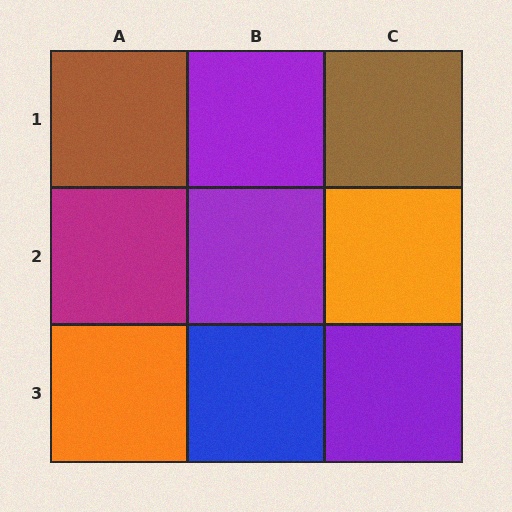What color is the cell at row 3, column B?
Blue.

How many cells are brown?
2 cells are brown.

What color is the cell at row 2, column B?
Purple.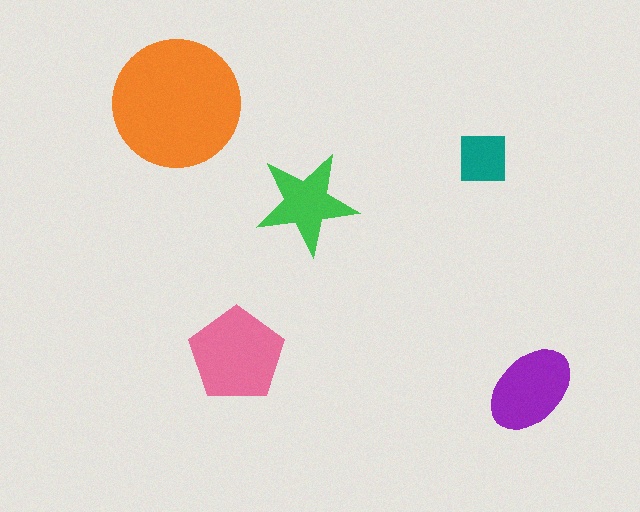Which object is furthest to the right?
The purple ellipse is rightmost.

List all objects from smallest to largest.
The teal square, the green star, the purple ellipse, the pink pentagon, the orange circle.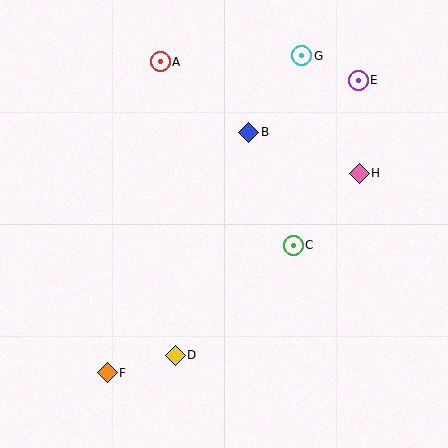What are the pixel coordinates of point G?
Point G is at (302, 56).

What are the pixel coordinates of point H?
Point H is at (359, 173).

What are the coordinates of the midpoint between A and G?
The midpoint between A and G is at (231, 59).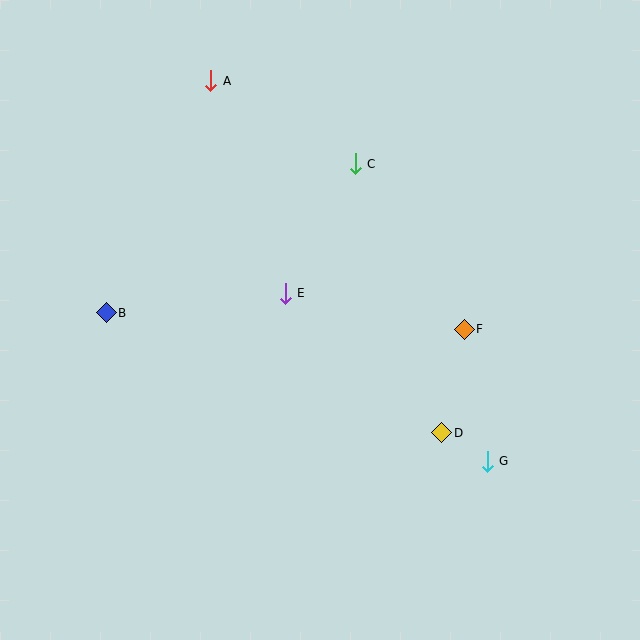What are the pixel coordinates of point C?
Point C is at (355, 164).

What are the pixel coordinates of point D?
Point D is at (442, 433).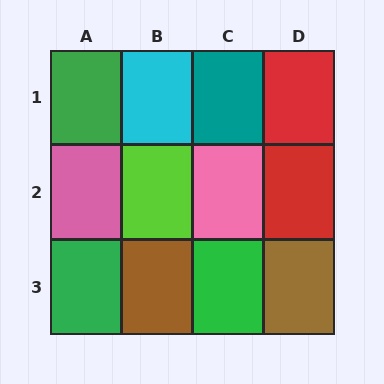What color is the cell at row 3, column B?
Brown.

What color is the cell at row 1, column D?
Red.